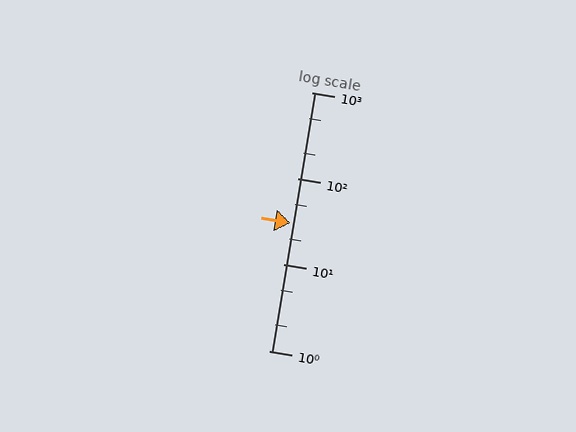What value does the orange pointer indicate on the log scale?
The pointer indicates approximately 30.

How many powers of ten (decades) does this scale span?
The scale spans 3 decades, from 1 to 1000.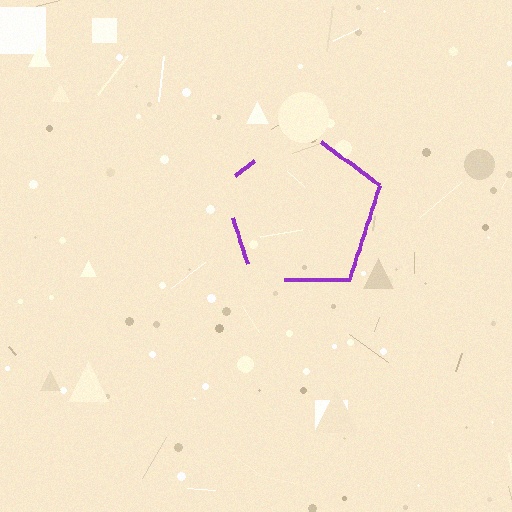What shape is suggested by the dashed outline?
The dashed outline suggests a pentagon.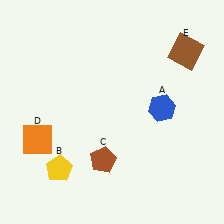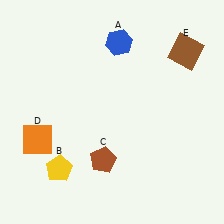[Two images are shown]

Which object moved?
The blue hexagon (A) moved up.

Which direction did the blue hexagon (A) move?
The blue hexagon (A) moved up.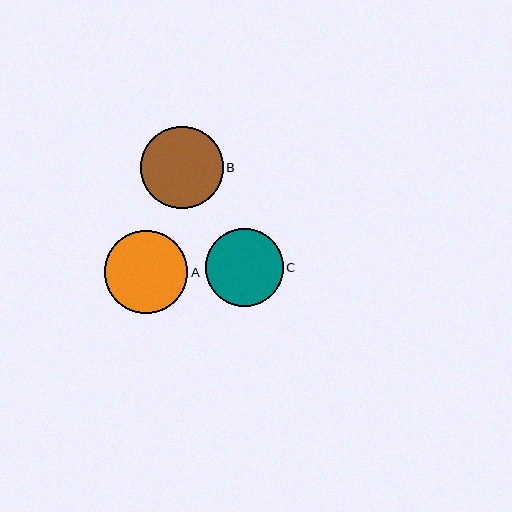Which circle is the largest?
Circle A is the largest with a size of approximately 83 pixels.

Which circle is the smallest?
Circle C is the smallest with a size of approximately 78 pixels.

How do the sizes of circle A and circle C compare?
Circle A and circle C are approximately the same size.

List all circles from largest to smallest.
From largest to smallest: A, B, C.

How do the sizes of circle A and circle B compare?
Circle A and circle B are approximately the same size.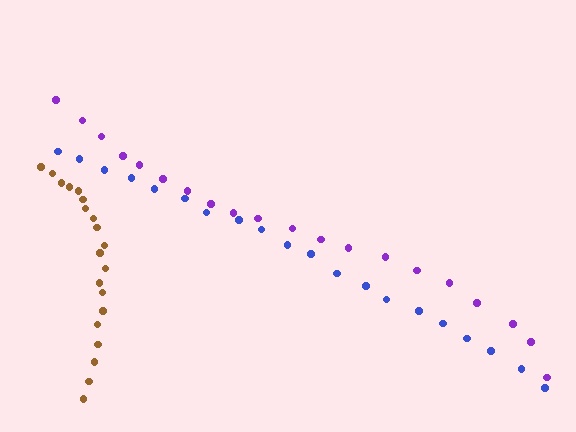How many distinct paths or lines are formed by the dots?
There are 3 distinct paths.